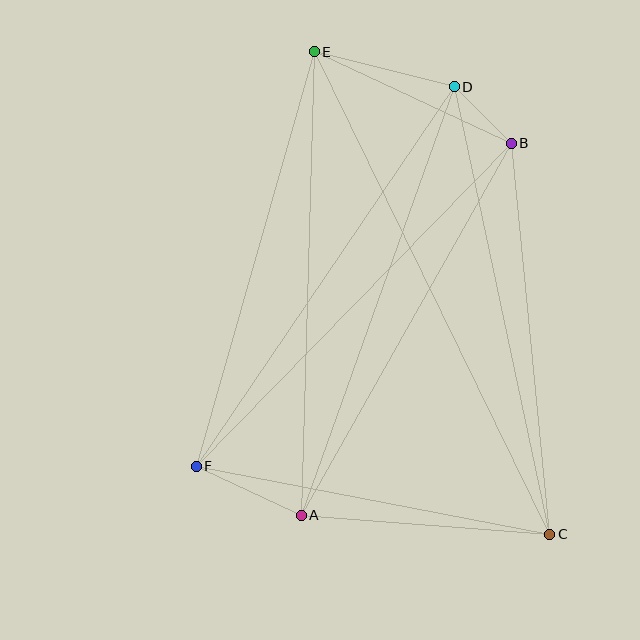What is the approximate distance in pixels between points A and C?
The distance between A and C is approximately 249 pixels.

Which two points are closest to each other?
Points B and D are closest to each other.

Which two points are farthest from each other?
Points C and E are farthest from each other.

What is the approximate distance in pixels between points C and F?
The distance between C and F is approximately 360 pixels.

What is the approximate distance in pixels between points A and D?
The distance between A and D is approximately 455 pixels.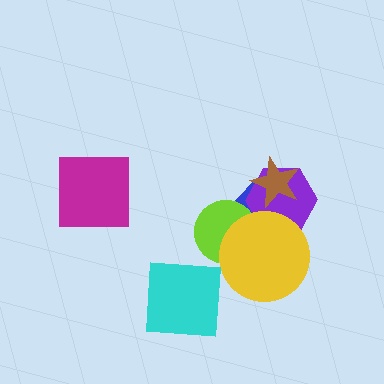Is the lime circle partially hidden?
Yes, it is partially covered by another shape.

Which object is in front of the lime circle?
The yellow circle is in front of the lime circle.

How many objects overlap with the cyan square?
0 objects overlap with the cyan square.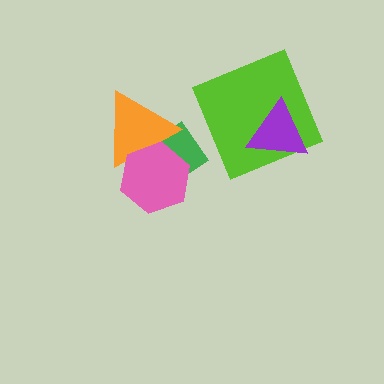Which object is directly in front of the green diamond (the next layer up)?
The orange triangle is directly in front of the green diamond.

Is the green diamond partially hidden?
Yes, it is partially covered by another shape.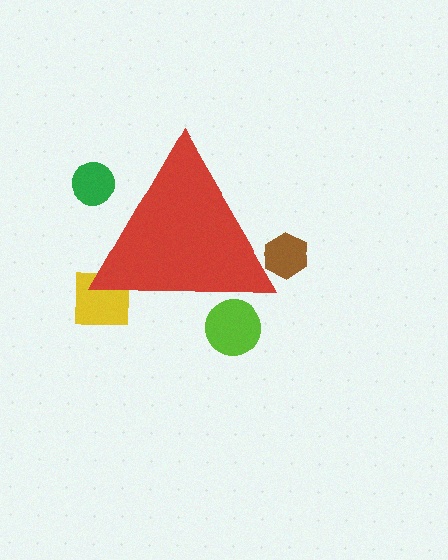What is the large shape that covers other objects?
A red triangle.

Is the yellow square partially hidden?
Yes, the yellow square is partially hidden behind the red triangle.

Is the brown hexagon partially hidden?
Yes, the brown hexagon is partially hidden behind the red triangle.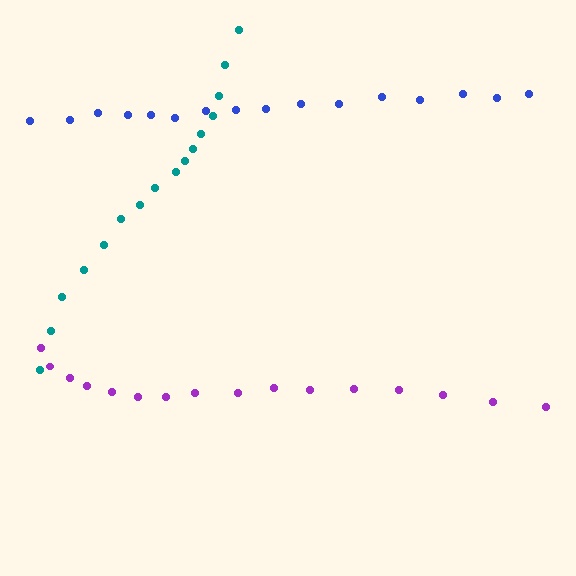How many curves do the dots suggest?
There are 3 distinct paths.